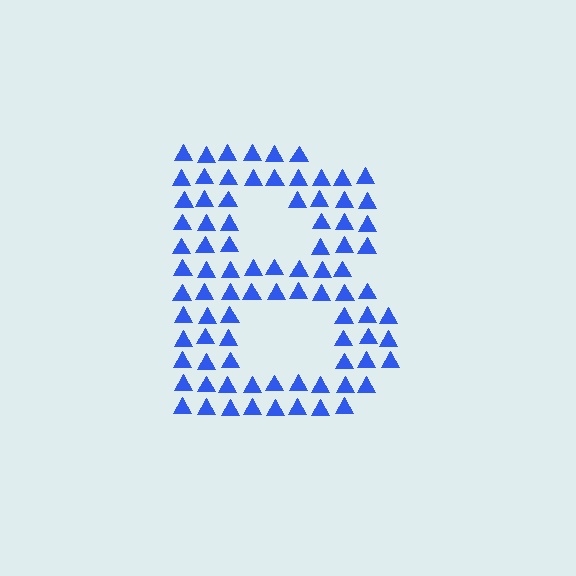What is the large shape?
The large shape is the letter B.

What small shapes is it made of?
It is made of small triangles.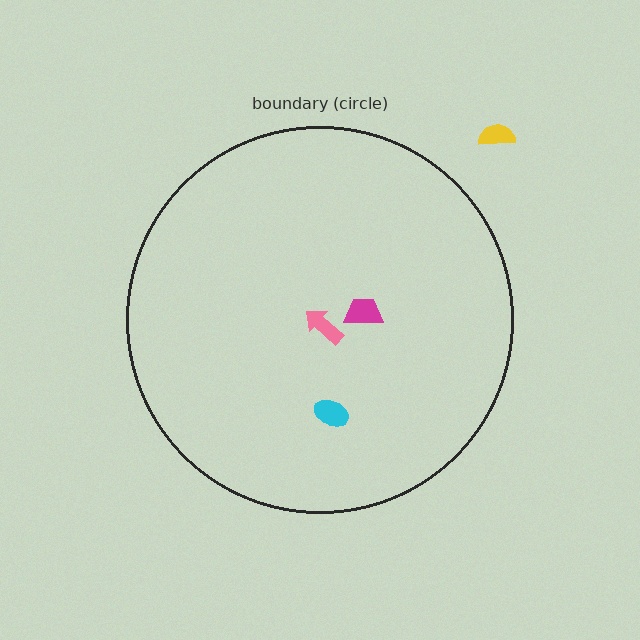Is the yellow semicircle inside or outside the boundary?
Outside.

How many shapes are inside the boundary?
3 inside, 1 outside.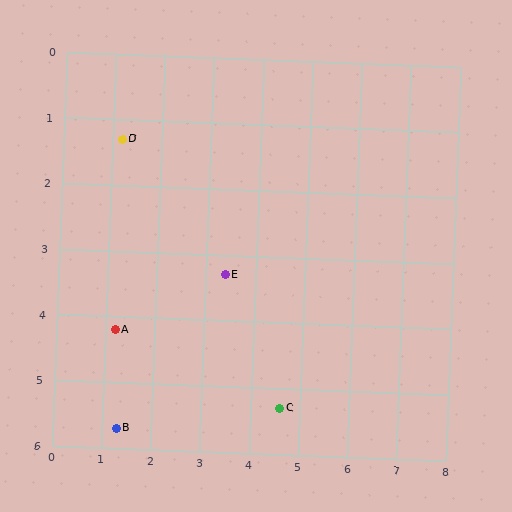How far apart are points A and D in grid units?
Points A and D are about 2.9 grid units apart.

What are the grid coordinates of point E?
Point E is at approximately (3.4, 3.3).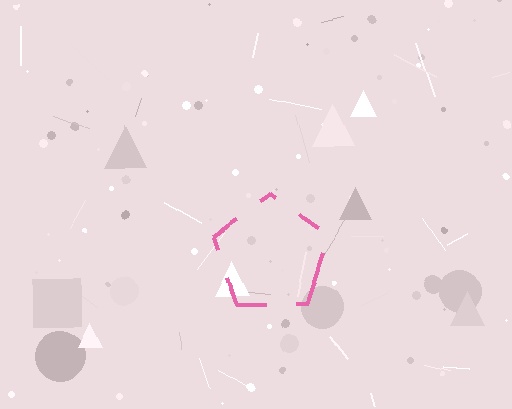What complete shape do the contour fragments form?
The contour fragments form a pentagon.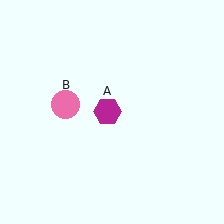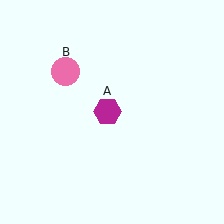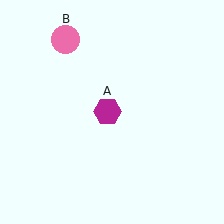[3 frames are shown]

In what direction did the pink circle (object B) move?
The pink circle (object B) moved up.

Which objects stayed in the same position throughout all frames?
Magenta hexagon (object A) remained stationary.